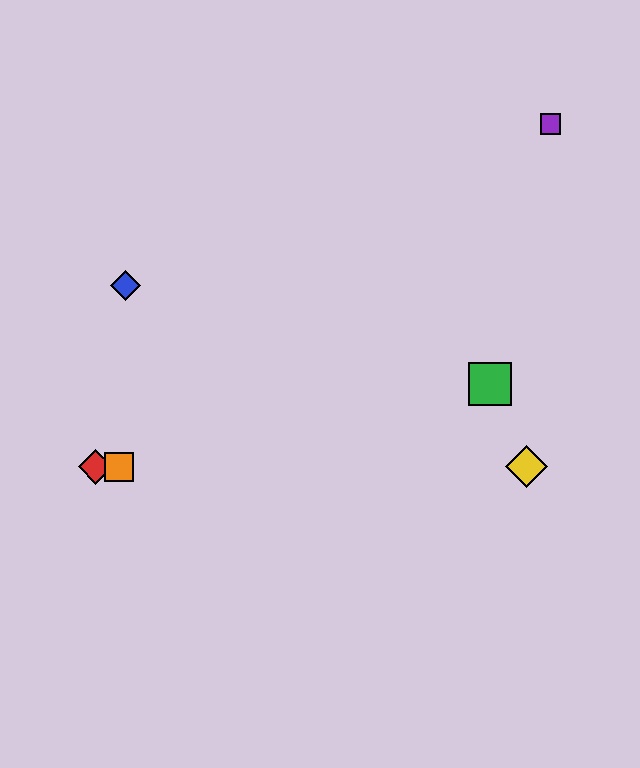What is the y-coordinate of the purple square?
The purple square is at y≈124.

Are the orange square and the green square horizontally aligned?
No, the orange square is at y≈467 and the green square is at y≈384.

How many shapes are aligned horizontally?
3 shapes (the red diamond, the yellow diamond, the orange square) are aligned horizontally.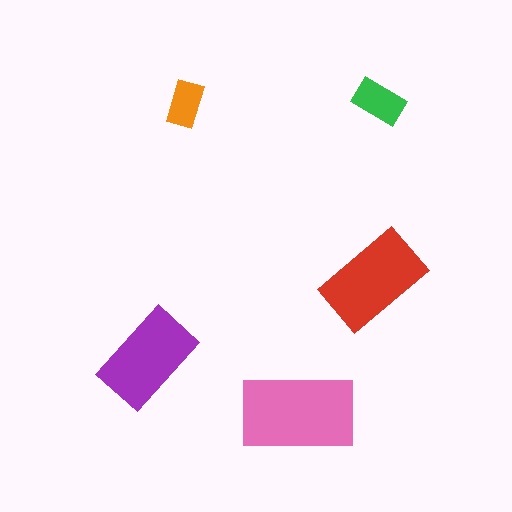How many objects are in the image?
There are 5 objects in the image.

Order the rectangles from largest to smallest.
the pink one, the red one, the purple one, the green one, the orange one.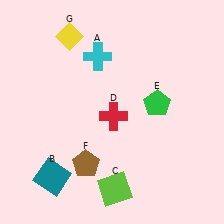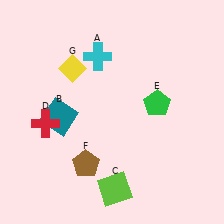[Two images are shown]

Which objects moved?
The objects that moved are: the teal square (B), the red cross (D), the yellow diamond (G).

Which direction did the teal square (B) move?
The teal square (B) moved up.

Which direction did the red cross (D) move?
The red cross (D) moved left.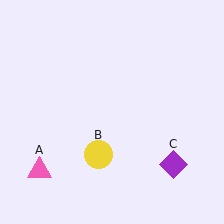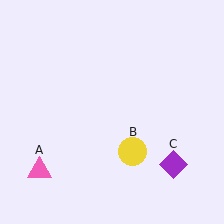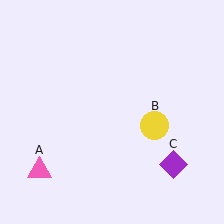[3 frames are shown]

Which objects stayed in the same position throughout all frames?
Pink triangle (object A) and purple diamond (object C) remained stationary.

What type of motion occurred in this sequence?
The yellow circle (object B) rotated counterclockwise around the center of the scene.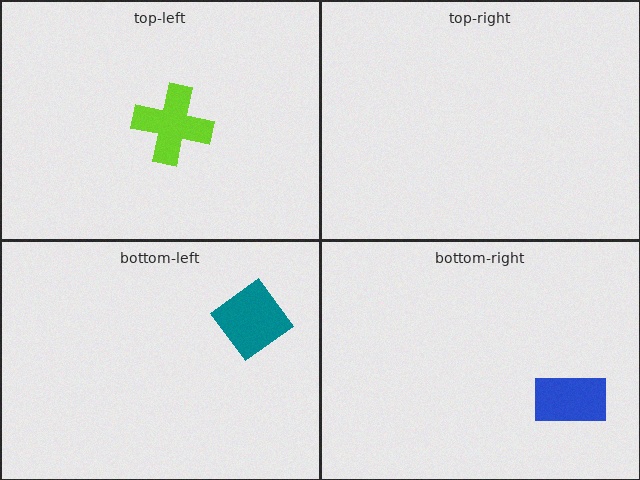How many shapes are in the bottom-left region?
1.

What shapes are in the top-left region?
The lime cross.